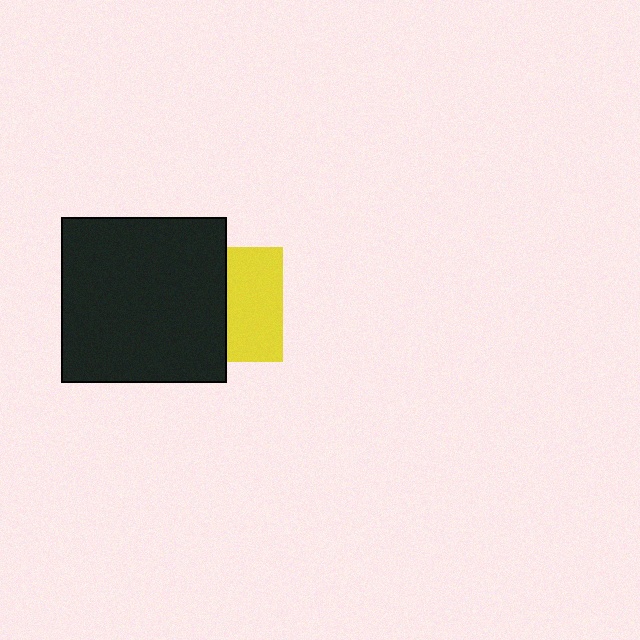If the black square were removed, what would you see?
You would see the complete yellow square.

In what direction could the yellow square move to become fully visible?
The yellow square could move right. That would shift it out from behind the black square entirely.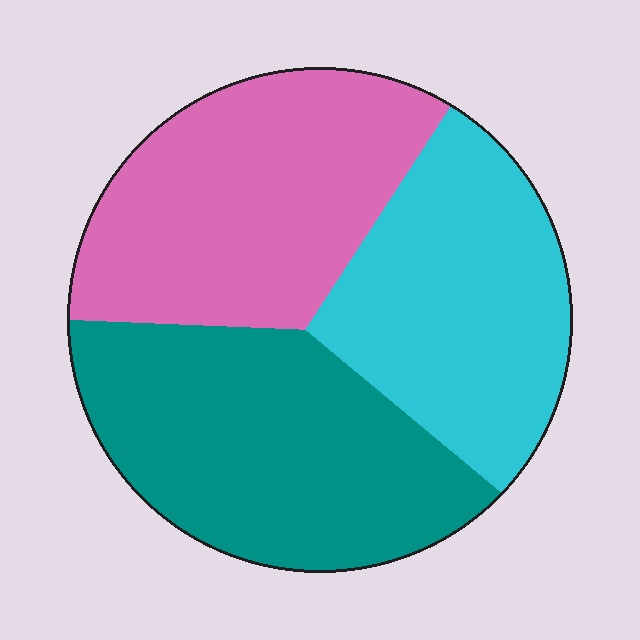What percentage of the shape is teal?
Teal takes up about three eighths (3/8) of the shape.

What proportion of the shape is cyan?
Cyan takes up between a quarter and a half of the shape.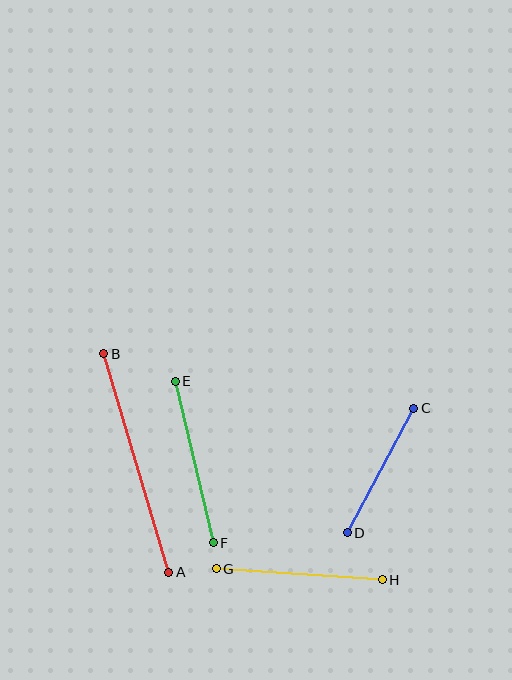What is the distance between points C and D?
The distance is approximately 141 pixels.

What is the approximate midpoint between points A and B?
The midpoint is at approximately (136, 463) pixels.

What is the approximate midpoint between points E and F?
The midpoint is at approximately (194, 462) pixels.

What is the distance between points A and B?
The distance is approximately 228 pixels.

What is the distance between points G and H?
The distance is approximately 166 pixels.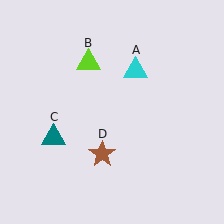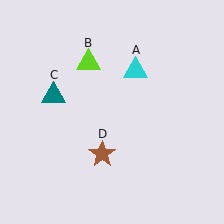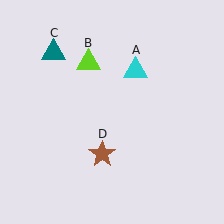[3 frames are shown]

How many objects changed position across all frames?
1 object changed position: teal triangle (object C).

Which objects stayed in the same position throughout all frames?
Cyan triangle (object A) and lime triangle (object B) and brown star (object D) remained stationary.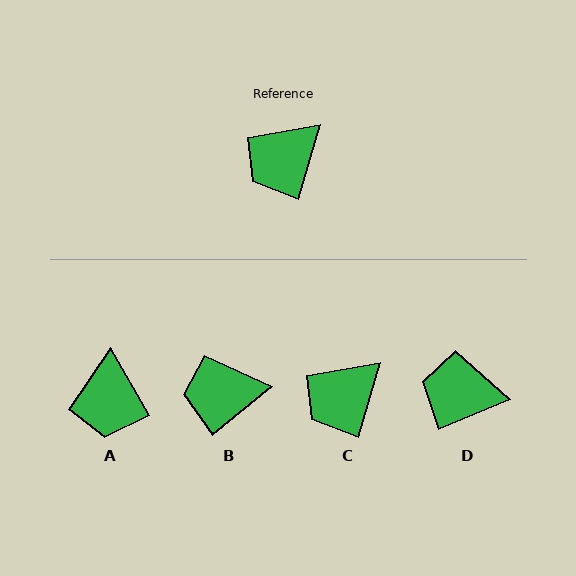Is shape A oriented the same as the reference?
No, it is off by about 46 degrees.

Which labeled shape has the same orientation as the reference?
C.